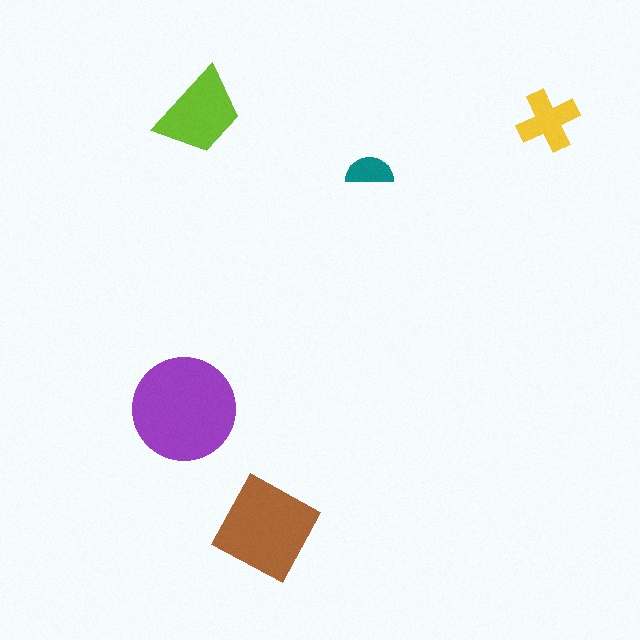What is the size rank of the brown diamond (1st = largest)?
2nd.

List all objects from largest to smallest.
The purple circle, the brown diamond, the lime trapezoid, the yellow cross, the teal semicircle.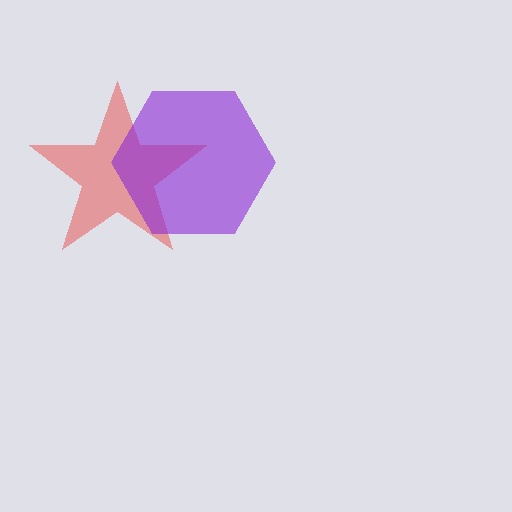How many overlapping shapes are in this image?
There are 2 overlapping shapes in the image.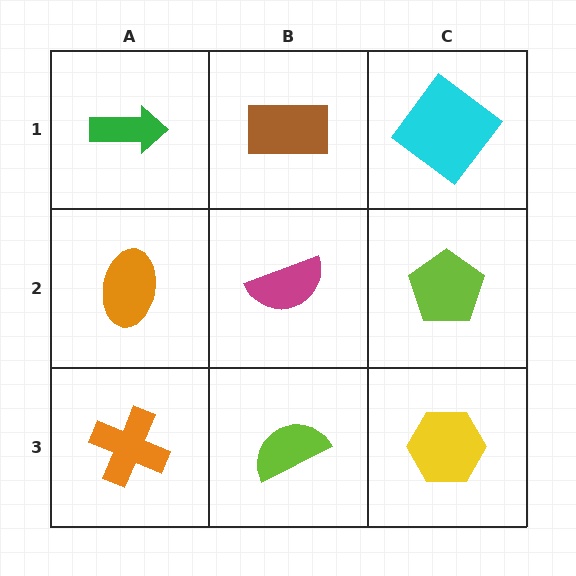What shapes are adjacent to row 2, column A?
A green arrow (row 1, column A), an orange cross (row 3, column A), a magenta semicircle (row 2, column B).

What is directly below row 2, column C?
A yellow hexagon.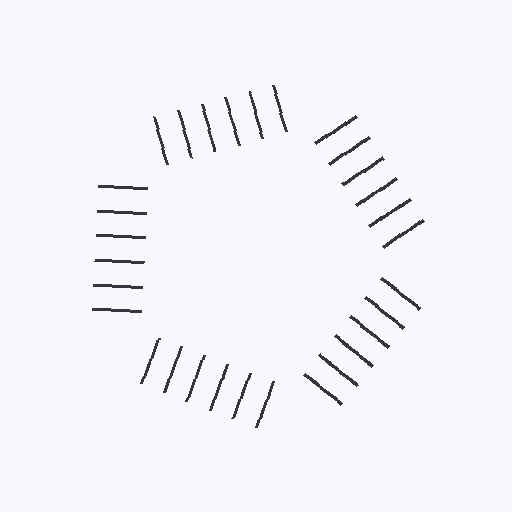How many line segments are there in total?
30 — 6 along each of the 5 edges.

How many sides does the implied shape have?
5 sides — the line-ends trace a pentagon.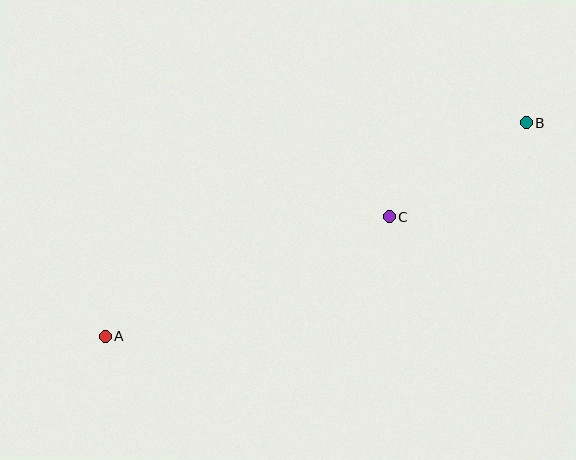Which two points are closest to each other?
Points B and C are closest to each other.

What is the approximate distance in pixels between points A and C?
The distance between A and C is approximately 308 pixels.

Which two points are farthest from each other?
Points A and B are farthest from each other.